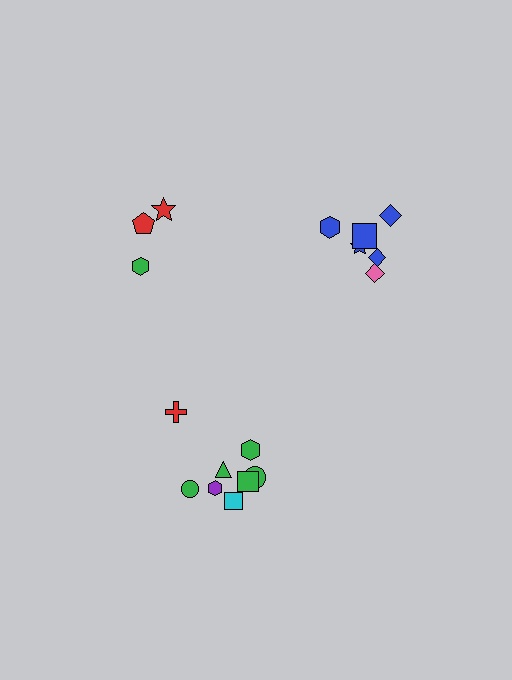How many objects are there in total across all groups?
There are 17 objects.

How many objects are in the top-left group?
There are 3 objects.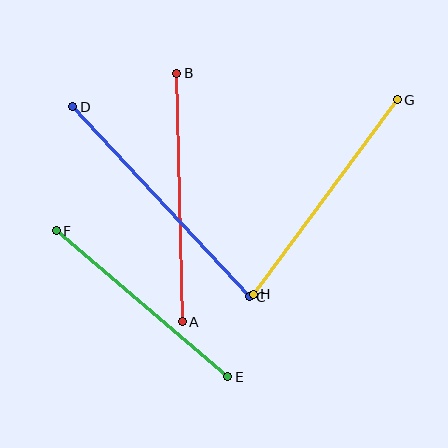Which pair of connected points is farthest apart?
Points C and D are farthest apart.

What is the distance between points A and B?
The distance is approximately 249 pixels.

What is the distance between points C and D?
The distance is approximately 259 pixels.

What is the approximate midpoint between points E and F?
The midpoint is at approximately (142, 304) pixels.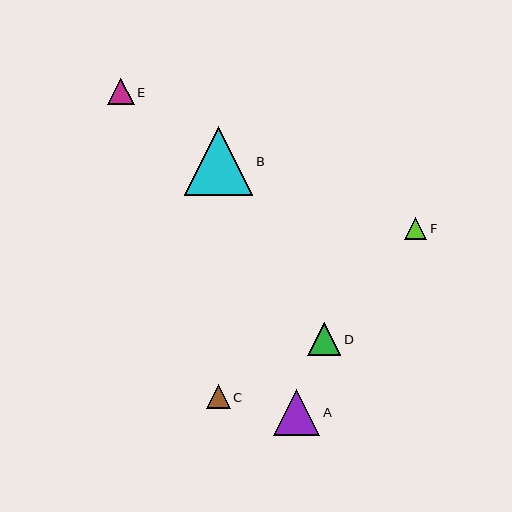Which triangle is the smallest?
Triangle F is the smallest with a size of approximately 22 pixels.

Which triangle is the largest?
Triangle B is the largest with a size of approximately 68 pixels.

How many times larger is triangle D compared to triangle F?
Triangle D is approximately 1.5 times the size of triangle F.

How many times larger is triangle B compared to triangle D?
Triangle B is approximately 2.0 times the size of triangle D.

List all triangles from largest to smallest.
From largest to smallest: B, A, D, E, C, F.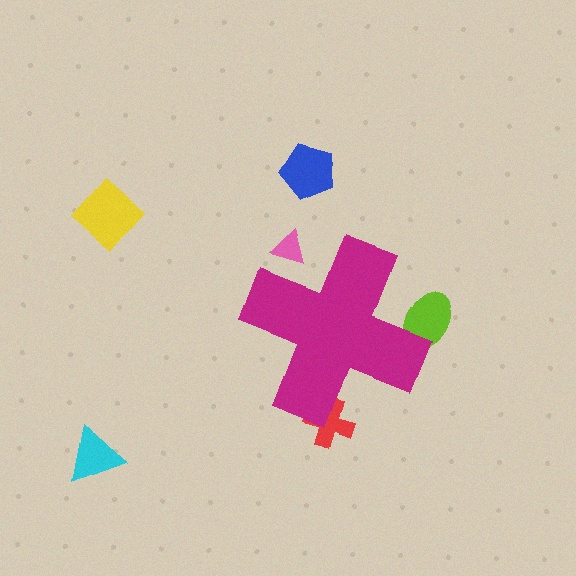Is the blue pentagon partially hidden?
No, the blue pentagon is fully visible.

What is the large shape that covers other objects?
A magenta cross.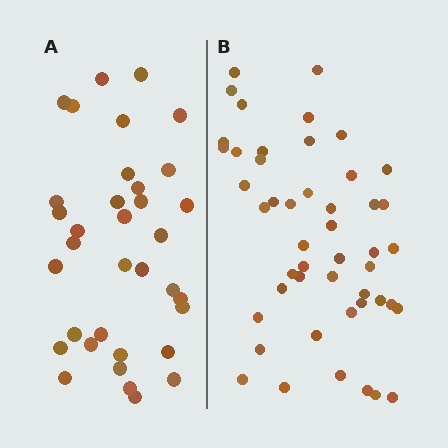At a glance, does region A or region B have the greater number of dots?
Region B (the right region) has more dots.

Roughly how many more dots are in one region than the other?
Region B has approximately 15 more dots than region A.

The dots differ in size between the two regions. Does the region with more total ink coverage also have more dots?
No. Region A has more total ink coverage because its dots are larger, but region B actually contains more individual dots. Total area can be misleading — the number of items is what matters here.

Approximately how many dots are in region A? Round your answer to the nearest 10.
About 40 dots. (The exact count is 35, which rounds to 40.)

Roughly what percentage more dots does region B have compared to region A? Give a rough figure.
About 35% more.